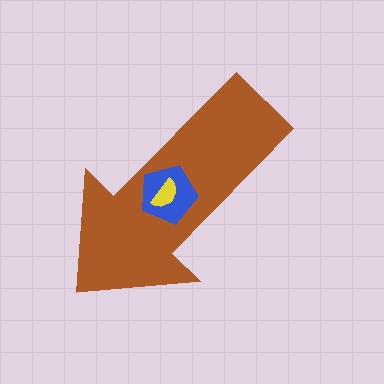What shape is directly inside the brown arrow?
The blue pentagon.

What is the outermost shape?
The brown arrow.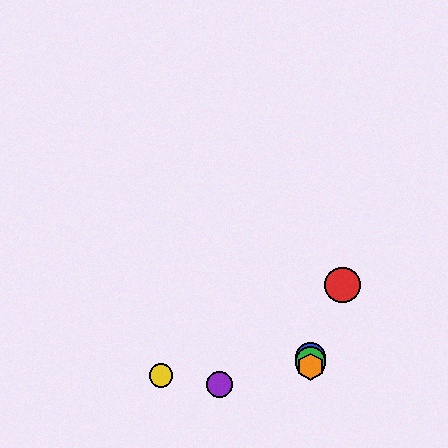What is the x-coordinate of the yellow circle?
The yellow circle is at x≈161.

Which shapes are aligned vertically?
The blue circle, the green circle, the orange hexagon are aligned vertically.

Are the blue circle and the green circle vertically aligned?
Yes, both are at x≈310.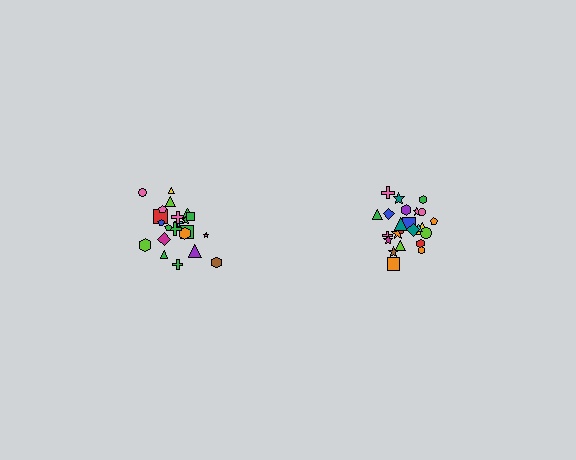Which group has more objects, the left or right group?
The right group.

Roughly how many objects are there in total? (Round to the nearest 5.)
Roughly 45 objects in total.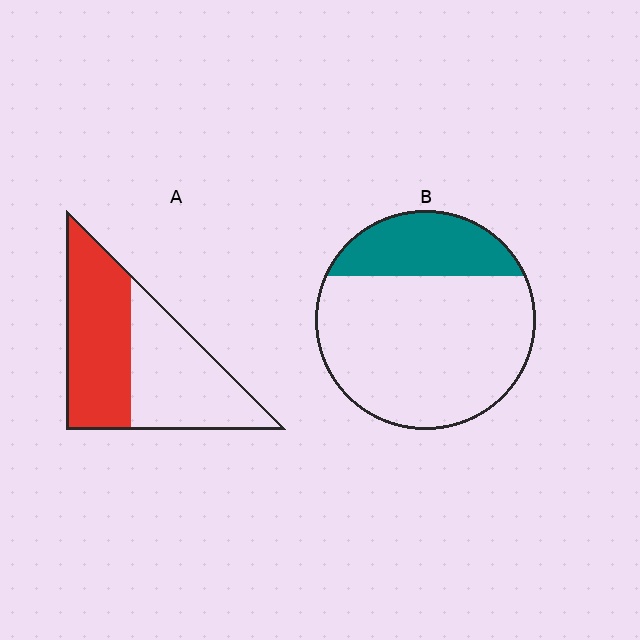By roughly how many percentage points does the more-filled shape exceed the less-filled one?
By roughly 25 percentage points (A over B).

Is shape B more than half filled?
No.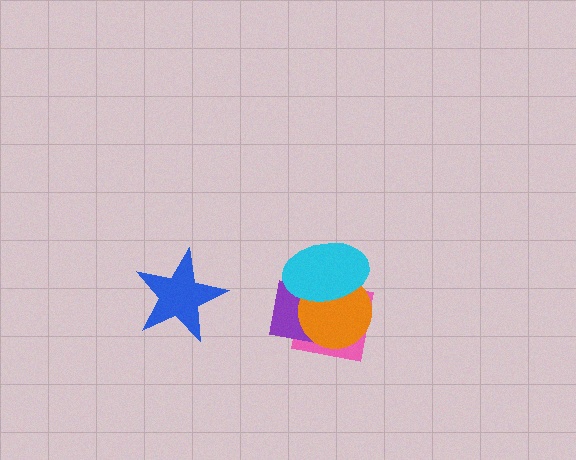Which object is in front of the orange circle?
The cyan ellipse is in front of the orange circle.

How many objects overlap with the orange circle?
3 objects overlap with the orange circle.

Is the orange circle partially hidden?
Yes, it is partially covered by another shape.